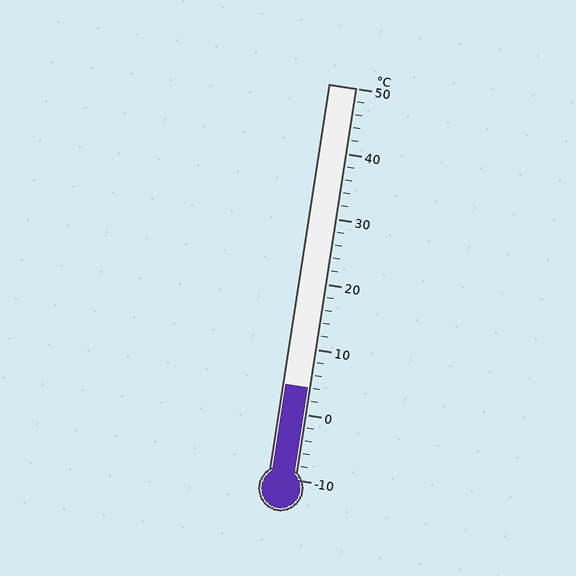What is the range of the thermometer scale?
The thermometer scale ranges from -10°C to 50°C.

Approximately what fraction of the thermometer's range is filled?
The thermometer is filled to approximately 25% of its range.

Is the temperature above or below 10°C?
The temperature is below 10°C.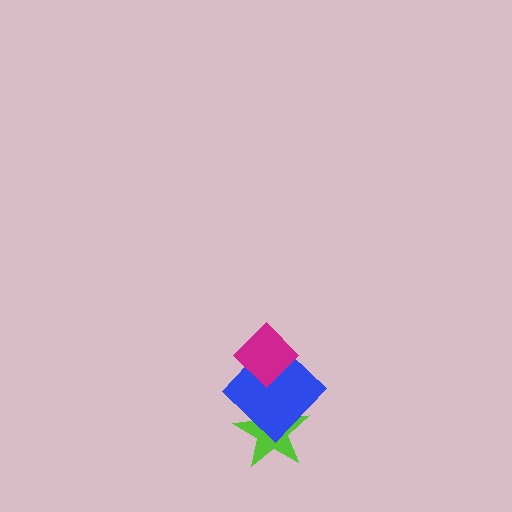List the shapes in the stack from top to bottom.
From top to bottom: the magenta diamond, the blue diamond, the lime star.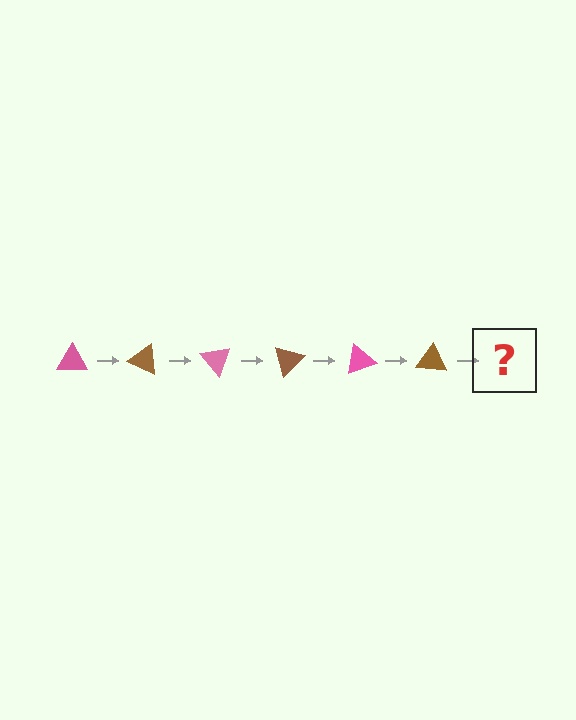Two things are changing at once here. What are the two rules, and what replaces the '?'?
The two rules are that it rotates 25 degrees each step and the color cycles through pink and brown. The '?' should be a pink triangle, rotated 150 degrees from the start.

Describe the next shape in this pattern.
It should be a pink triangle, rotated 150 degrees from the start.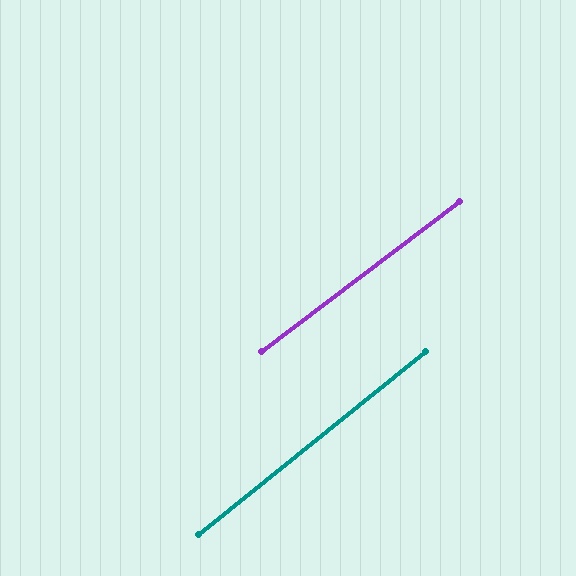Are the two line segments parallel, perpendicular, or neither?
Parallel — their directions differ by only 1.5°.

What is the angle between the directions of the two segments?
Approximately 2 degrees.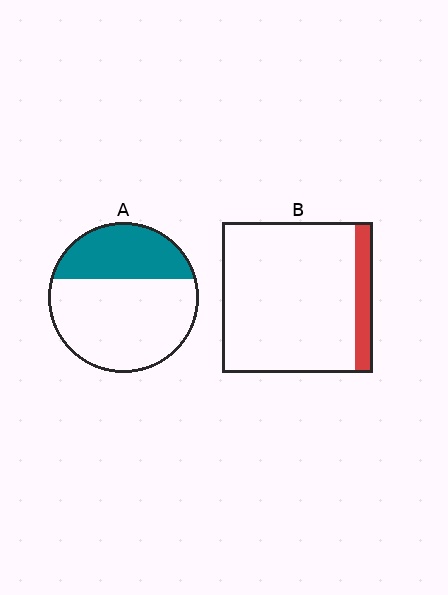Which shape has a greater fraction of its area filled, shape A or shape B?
Shape A.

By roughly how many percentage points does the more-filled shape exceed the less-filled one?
By roughly 25 percentage points (A over B).